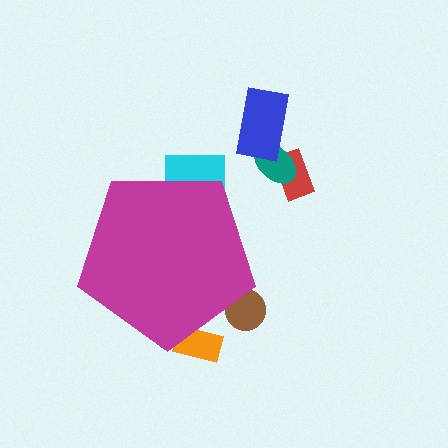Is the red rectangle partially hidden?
No, the red rectangle is fully visible.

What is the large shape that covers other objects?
A magenta pentagon.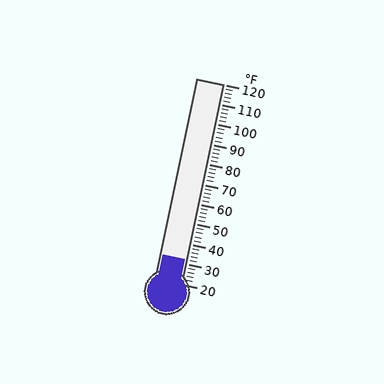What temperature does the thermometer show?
The thermometer shows approximately 32°F.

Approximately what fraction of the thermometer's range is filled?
The thermometer is filled to approximately 10% of its range.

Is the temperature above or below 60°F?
The temperature is below 60°F.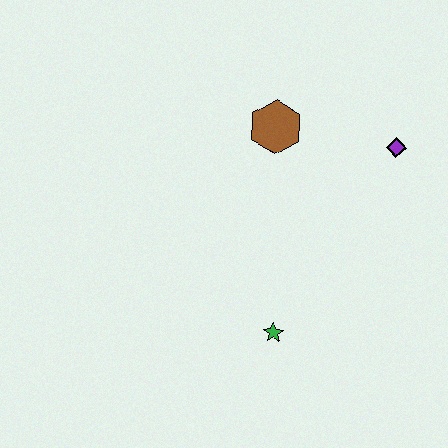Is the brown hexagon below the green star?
No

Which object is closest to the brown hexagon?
The purple diamond is closest to the brown hexagon.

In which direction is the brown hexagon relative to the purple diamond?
The brown hexagon is to the left of the purple diamond.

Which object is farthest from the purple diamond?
The green star is farthest from the purple diamond.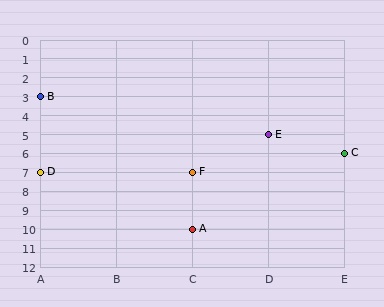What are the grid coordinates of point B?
Point B is at grid coordinates (A, 3).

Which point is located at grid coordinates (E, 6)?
Point C is at (E, 6).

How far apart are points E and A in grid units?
Points E and A are 1 column and 5 rows apart (about 5.1 grid units diagonally).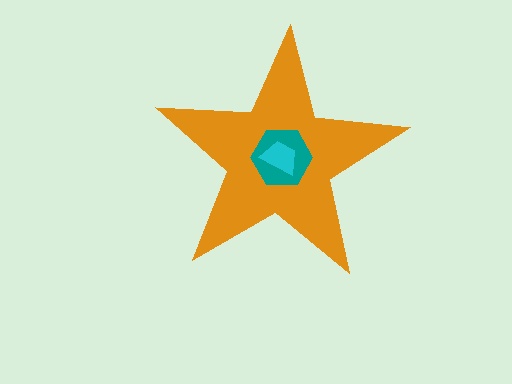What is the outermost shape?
The orange star.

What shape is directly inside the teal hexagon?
The cyan trapezoid.